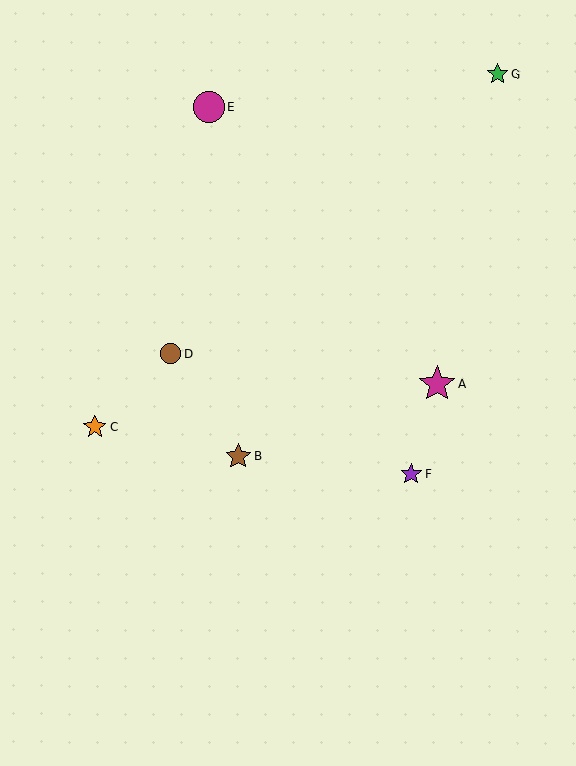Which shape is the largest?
The magenta star (labeled A) is the largest.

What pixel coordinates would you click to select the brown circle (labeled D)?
Click at (171, 354) to select the brown circle D.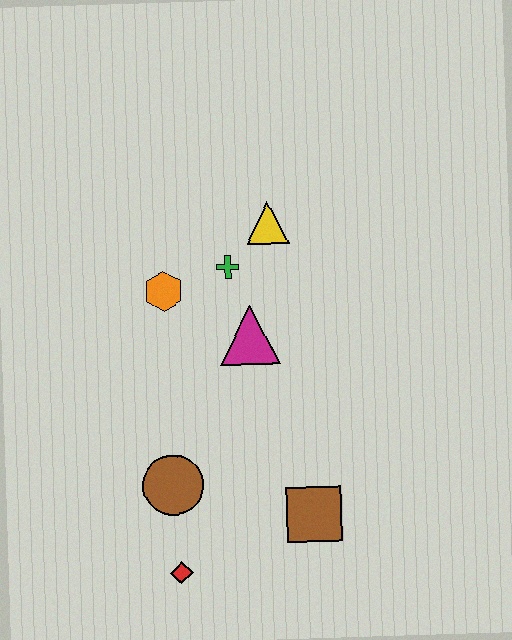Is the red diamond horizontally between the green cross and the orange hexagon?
Yes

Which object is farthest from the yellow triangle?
The red diamond is farthest from the yellow triangle.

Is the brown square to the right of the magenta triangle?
Yes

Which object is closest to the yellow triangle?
The green cross is closest to the yellow triangle.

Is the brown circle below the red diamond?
No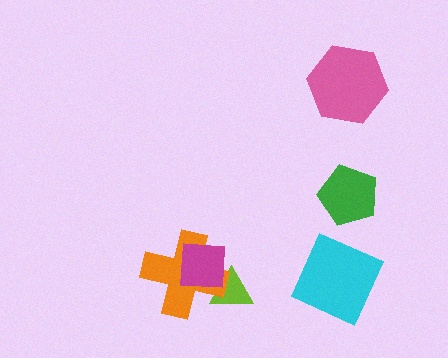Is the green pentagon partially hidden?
No, no other shape covers it.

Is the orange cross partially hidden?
Yes, it is partially covered by another shape.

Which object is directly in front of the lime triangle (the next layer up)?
The orange cross is directly in front of the lime triangle.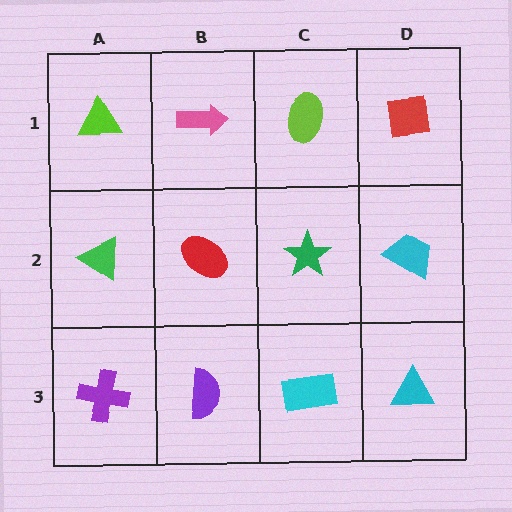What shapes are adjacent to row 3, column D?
A cyan trapezoid (row 2, column D), a cyan rectangle (row 3, column C).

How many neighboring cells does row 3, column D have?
2.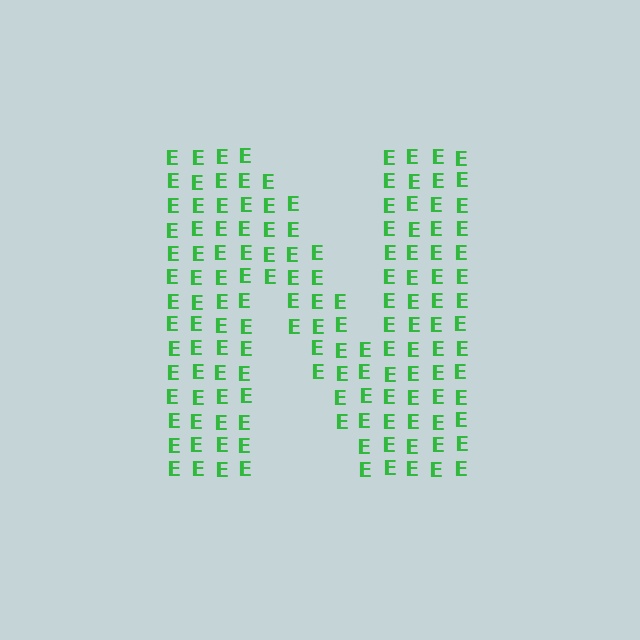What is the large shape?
The large shape is the letter N.